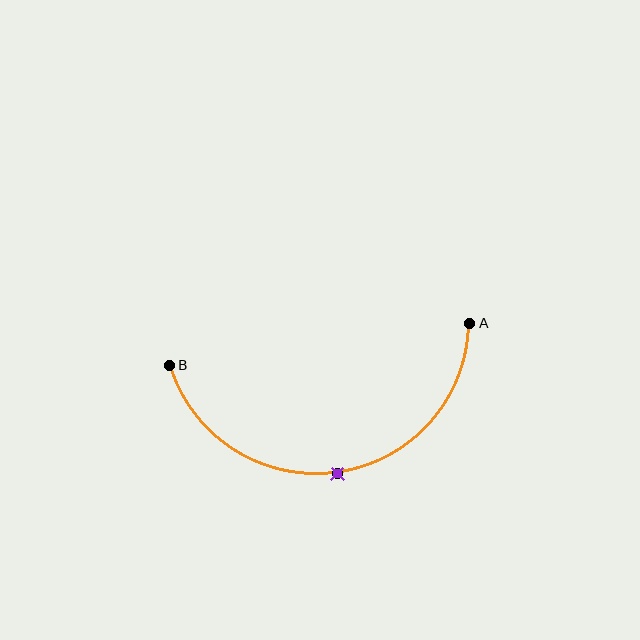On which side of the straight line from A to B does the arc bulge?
The arc bulges below the straight line connecting A and B.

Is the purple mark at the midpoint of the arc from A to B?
Yes. The purple mark lies on the arc at equal arc-length from both A and B — it is the arc midpoint.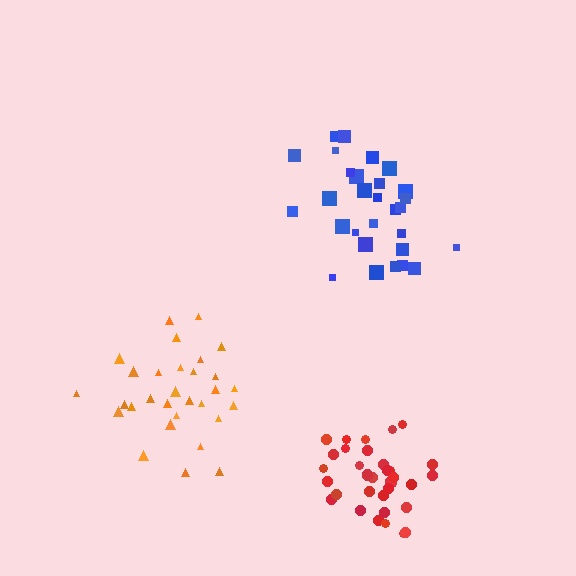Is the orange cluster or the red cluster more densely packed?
Red.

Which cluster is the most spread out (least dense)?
Blue.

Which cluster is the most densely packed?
Red.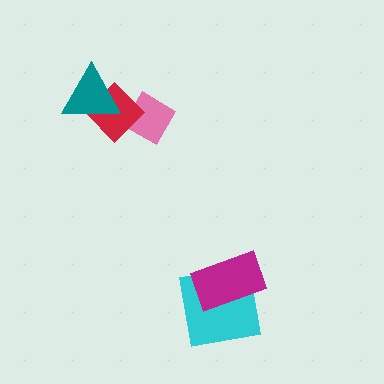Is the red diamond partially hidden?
Yes, it is partially covered by another shape.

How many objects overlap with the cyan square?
1 object overlaps with the cyan square.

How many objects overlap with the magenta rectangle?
1 object overlaps with the magenta rectangle.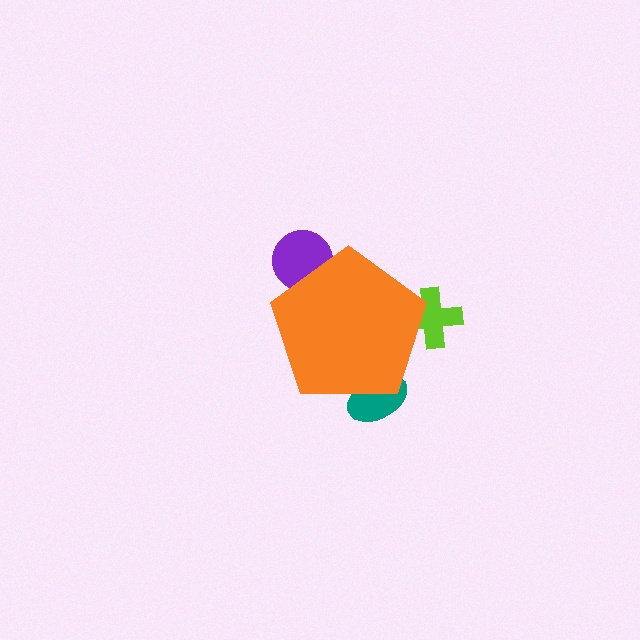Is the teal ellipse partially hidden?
Yes, the teal ellipse is partially hidden behind the orange pentagon.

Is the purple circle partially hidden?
Yes, the purple circle is partially hidden behind the orange pentagon.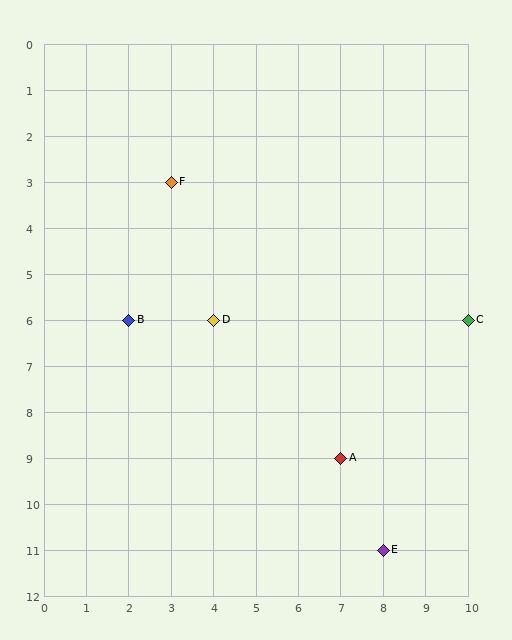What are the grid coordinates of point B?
Point B is at grid coordinates (2, 6).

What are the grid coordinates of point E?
Point E is at grid coordinates (8, 11).